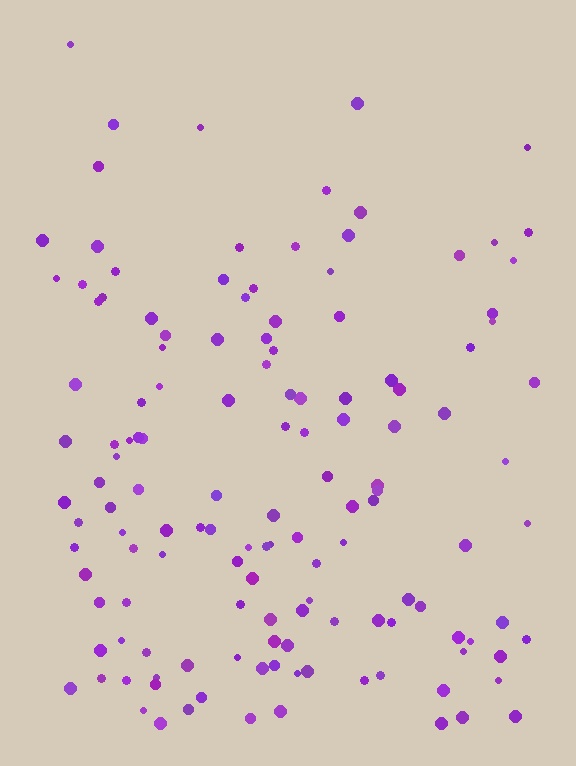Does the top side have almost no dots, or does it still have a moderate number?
Still a moderate number, just noticeably fewer than the bottom.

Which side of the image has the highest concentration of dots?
The bottom.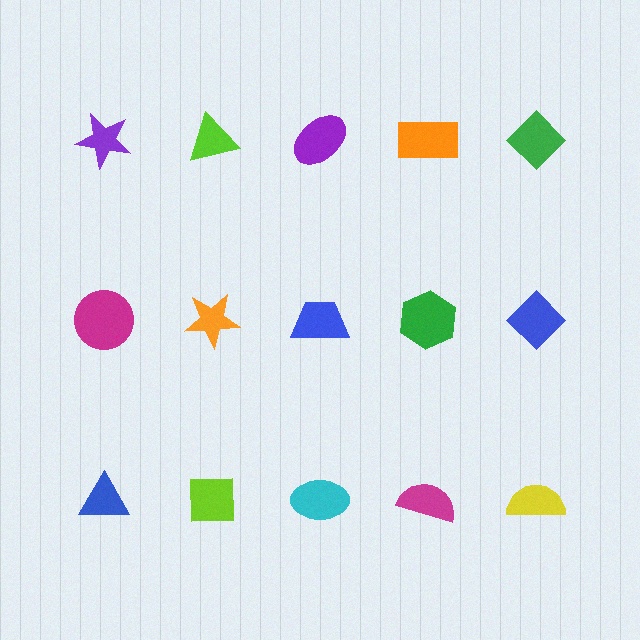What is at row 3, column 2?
A lime square.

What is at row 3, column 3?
A cyan ellipse.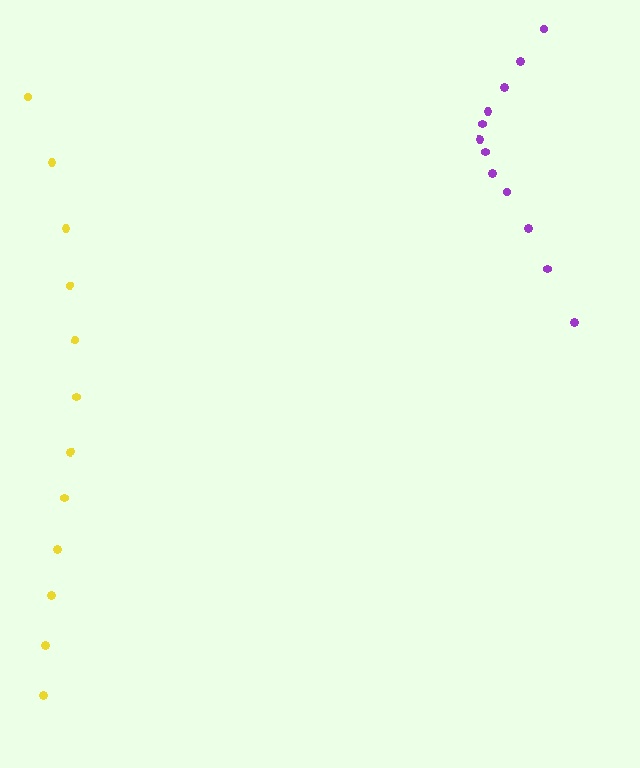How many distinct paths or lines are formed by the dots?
There are 2 distinct paths.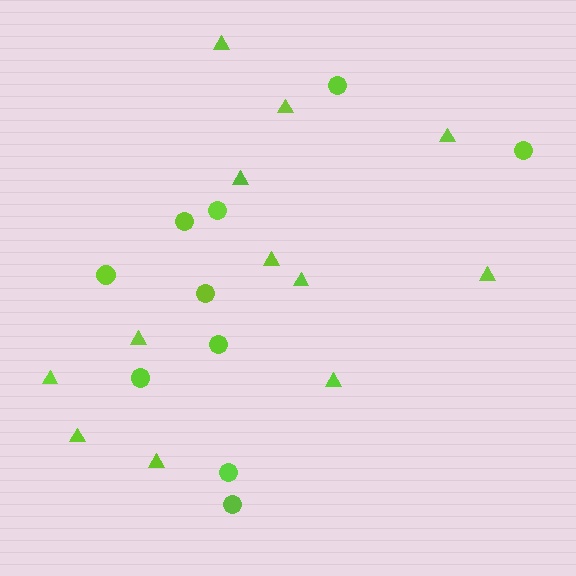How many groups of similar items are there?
There are 2 groups: one group of circles (10) and one group of triangles (12).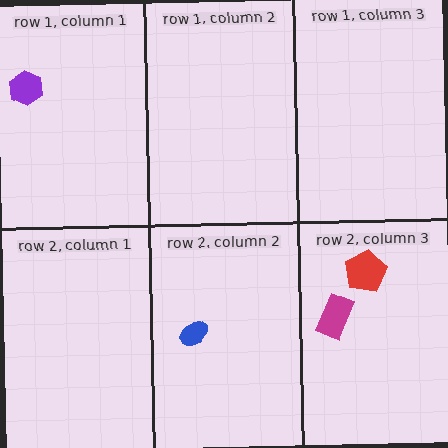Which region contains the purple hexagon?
The row 1, column 1 region.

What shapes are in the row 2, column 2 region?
The blue ellipse.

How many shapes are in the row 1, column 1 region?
1.